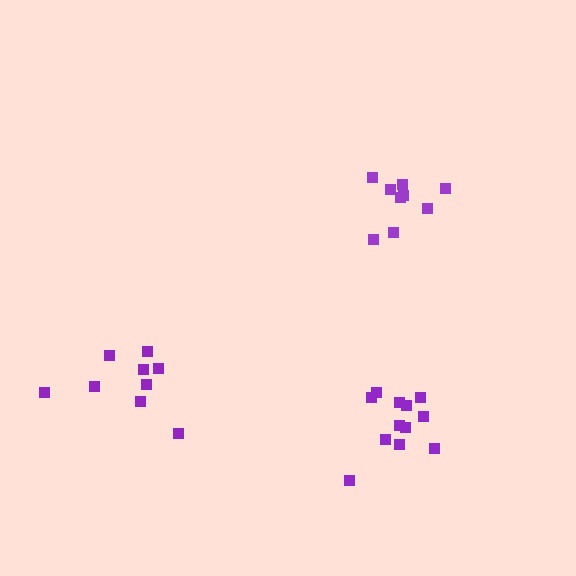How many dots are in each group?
Group 1: 9 dots, Group 2: 12 dots, Group 3: 9 dots (30 total).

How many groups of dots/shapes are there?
There are 3 groups.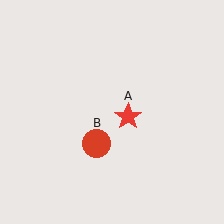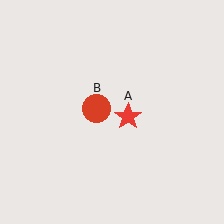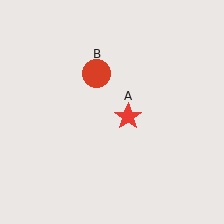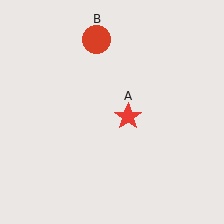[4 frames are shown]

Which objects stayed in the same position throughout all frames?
Red star (object A) remained stationary.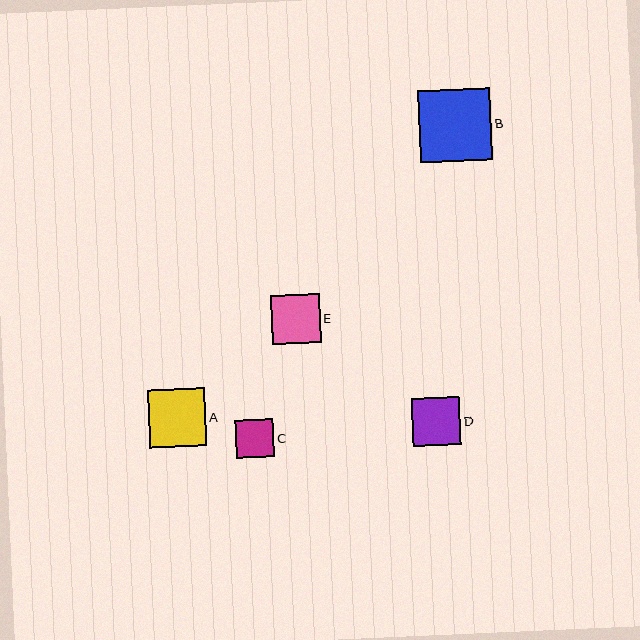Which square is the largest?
Square B is the largest with a size of approximately 72 pixels.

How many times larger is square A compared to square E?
Square A is approximately 1.2 times the size of square E.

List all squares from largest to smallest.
From largest to smallest: B, A, E, D, C.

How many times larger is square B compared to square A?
Square B is approximately 1.2 times the size of square A.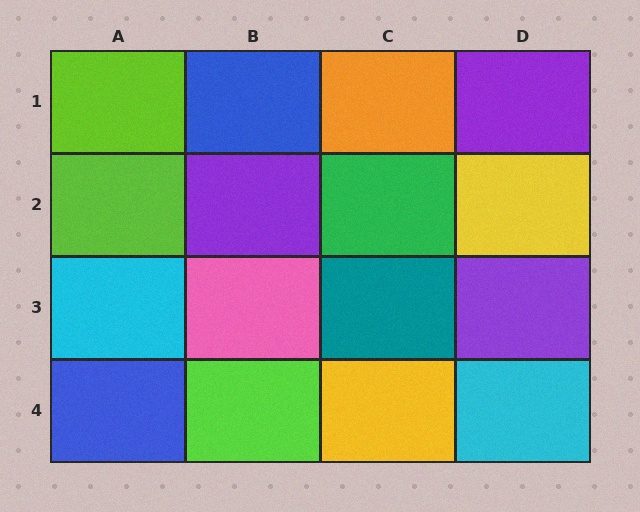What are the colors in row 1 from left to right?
Lime, blue, orange, purple.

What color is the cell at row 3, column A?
Cyan.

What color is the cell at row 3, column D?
Purple.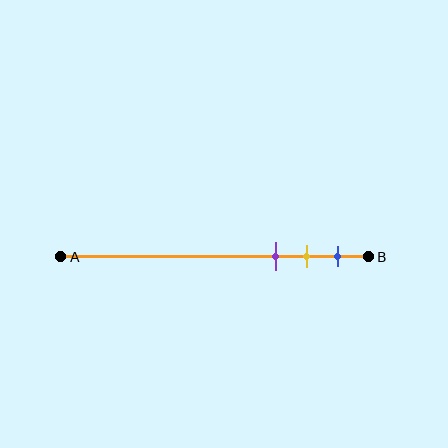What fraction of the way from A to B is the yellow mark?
The yellow mark is approximately 80% (0.8) of the way from A to B.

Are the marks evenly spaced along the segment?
Yes, the marks are approximately evenly spaced.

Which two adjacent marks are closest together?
The yellow and blue marks are the closest adjacent pair.